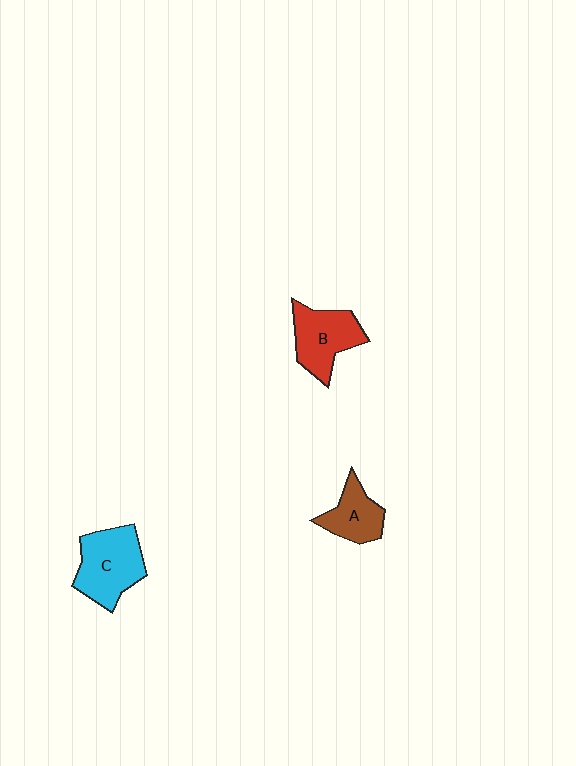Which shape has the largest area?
Shape C (cyan).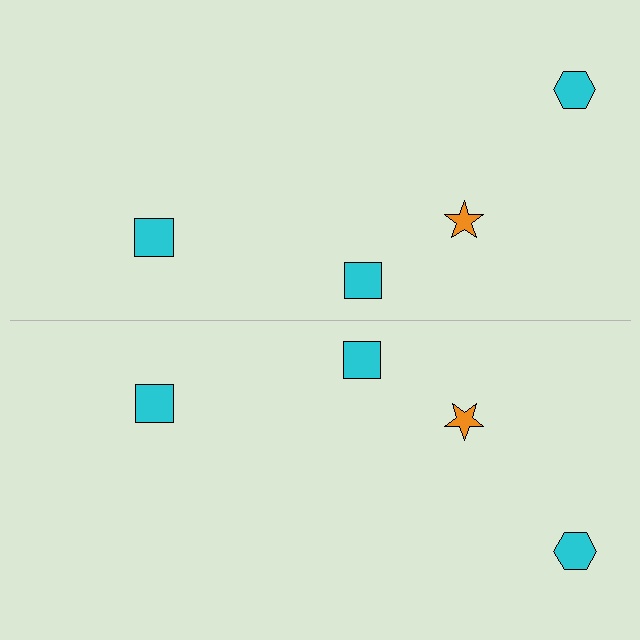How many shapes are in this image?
There are 8 shapes in this image.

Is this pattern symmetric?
Yes, this pattern has bilateral (reflection) symmetry.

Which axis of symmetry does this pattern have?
The pattern has a horizontal axis of symmetry running through the center of the image.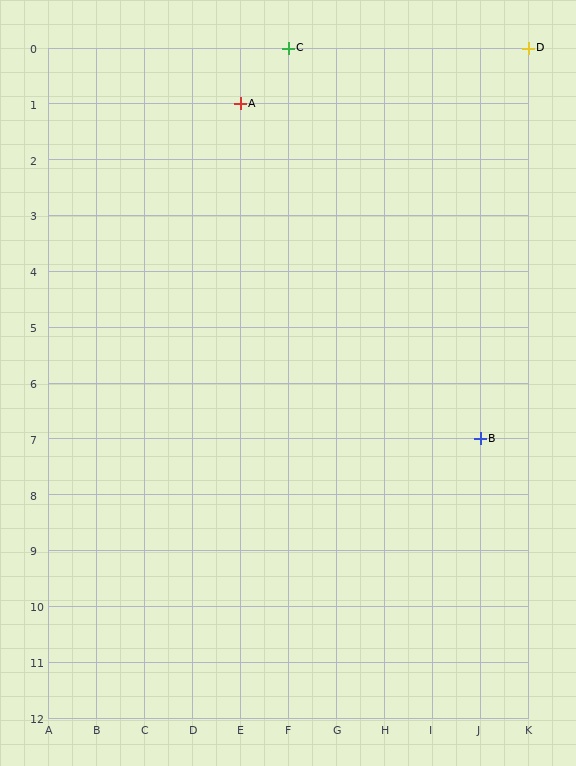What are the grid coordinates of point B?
Point B is at grid coordinates (J, 7).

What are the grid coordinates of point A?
Point A is at grid coordinates (E, 1).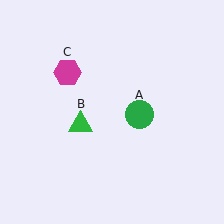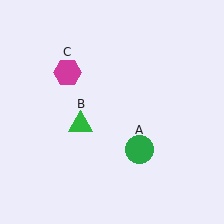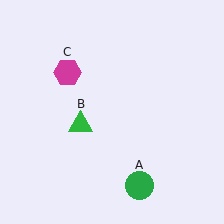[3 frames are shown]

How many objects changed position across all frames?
1 object changed position: green circle (object A).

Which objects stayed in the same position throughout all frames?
Green triangle (object B) and magenta hexagon (object C) remained stationary.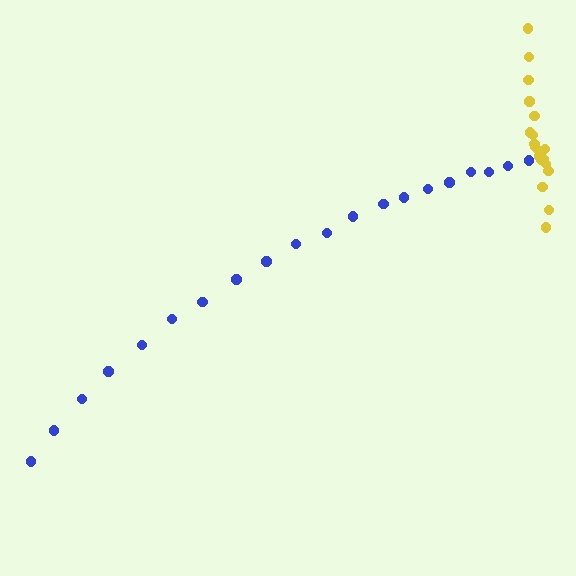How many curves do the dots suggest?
There are 2 distinct paths.